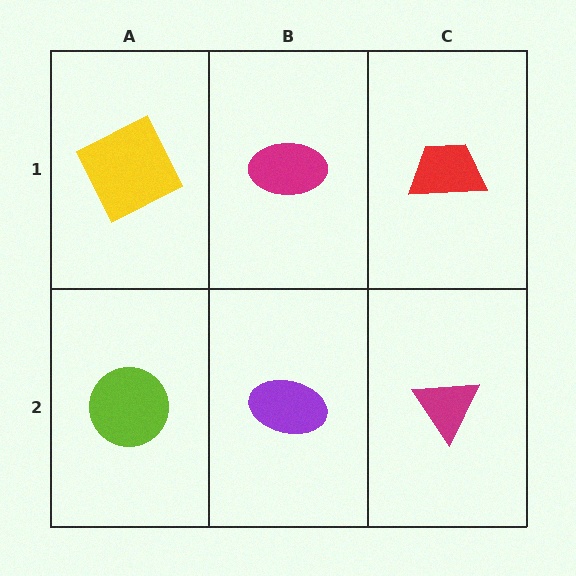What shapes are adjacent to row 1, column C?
A magenta triangle (row 2, column C), a magenta ellipse (row 1, column B).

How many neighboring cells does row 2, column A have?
2.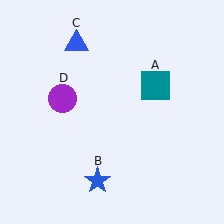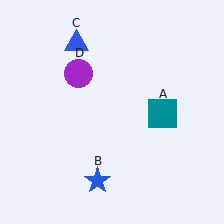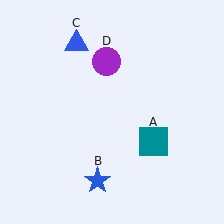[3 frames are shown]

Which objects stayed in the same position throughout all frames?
Blue star (object B) and blue triangle (object C) remained stationary.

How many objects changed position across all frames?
2 objects changed position: teal square (object A), purple circle (object D).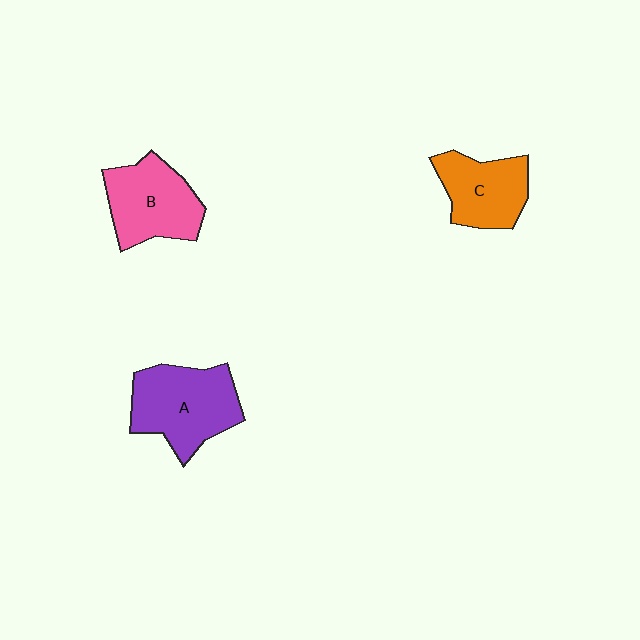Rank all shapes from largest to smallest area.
From largest to smallest: A (purple), B (pink), C (orange).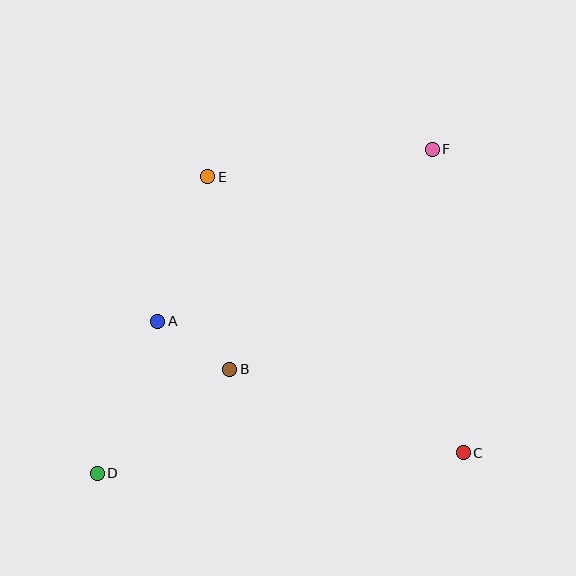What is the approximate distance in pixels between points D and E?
The distance between D and E is approximately 317 pixels.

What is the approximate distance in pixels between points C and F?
The distance between C and F is approximately 305 pixels.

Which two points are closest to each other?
Points A and B are closest to each other.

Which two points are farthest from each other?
Points D and F are farthest from each other.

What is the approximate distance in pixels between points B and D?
The distance between B and D is approximately 168 pixels.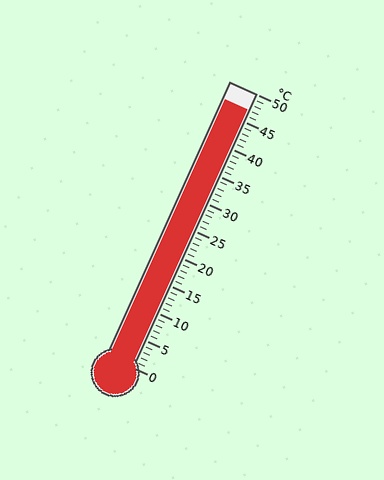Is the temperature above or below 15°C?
The temperature is above 15°C.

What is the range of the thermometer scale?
The thermometer scale ranges from 0°C to 50°C.